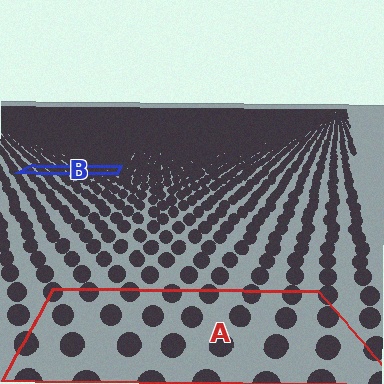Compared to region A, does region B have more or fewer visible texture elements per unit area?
Region B has more texture elements per unit area — they are packed more densely because it is farther away.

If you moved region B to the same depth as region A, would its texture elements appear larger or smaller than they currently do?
They would appear larger. At a closer depth, the same texture elements are projected at a bigger on-screen size.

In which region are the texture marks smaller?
The texture marks are smaller in region B, because it is farther away.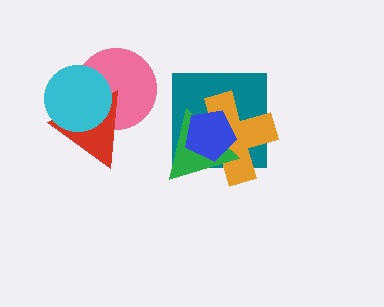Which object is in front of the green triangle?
The blue pentagon is in front of the green triangle.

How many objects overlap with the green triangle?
3 objects overlap with the green triangle.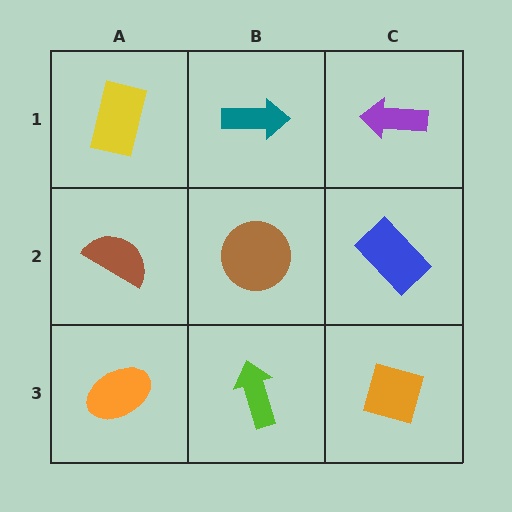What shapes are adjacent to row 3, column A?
A brown semicircle (row 2, column A), a lime arrow (row 3, column B).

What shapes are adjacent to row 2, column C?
A purple arrow (row 1, column C), an orange diamond (row 3, column C), a brown circle (row 2, column B).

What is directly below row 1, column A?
A brown semicircle.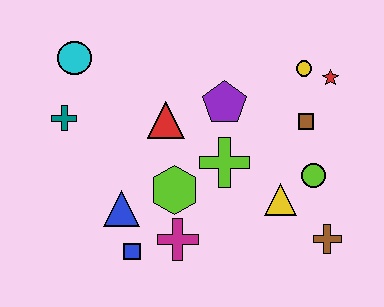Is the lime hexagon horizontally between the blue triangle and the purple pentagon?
Yes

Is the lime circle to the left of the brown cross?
Yes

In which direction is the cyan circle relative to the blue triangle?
The cyan circle is above the blue triangle.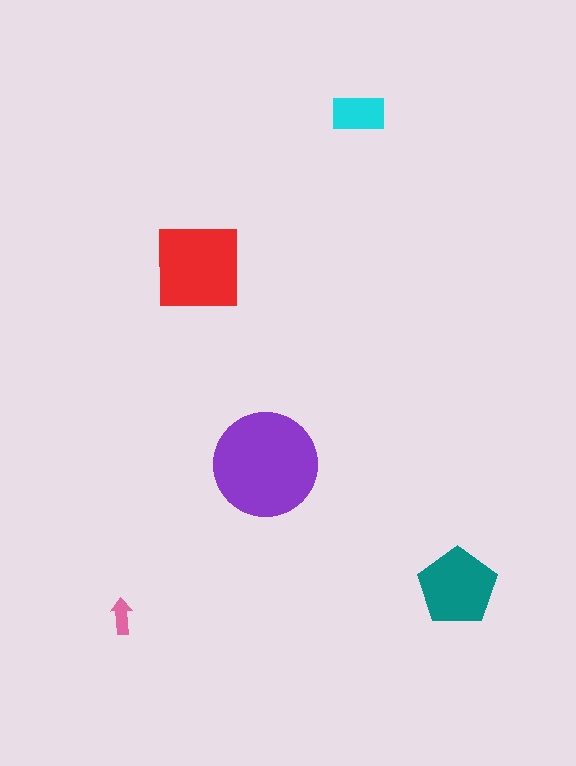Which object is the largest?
The purple circle.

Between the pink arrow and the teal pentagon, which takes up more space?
The teal pentagon.